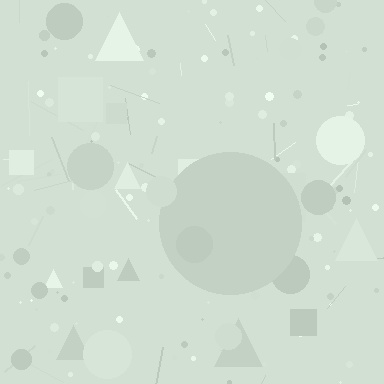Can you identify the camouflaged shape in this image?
The camouflaged shape is a circle.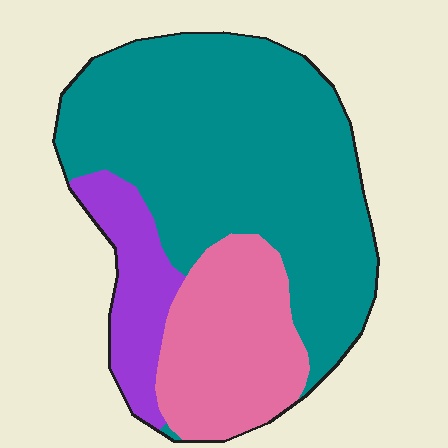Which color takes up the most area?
Teal, at roughly 65%.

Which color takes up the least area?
Purple, at roughly 15%.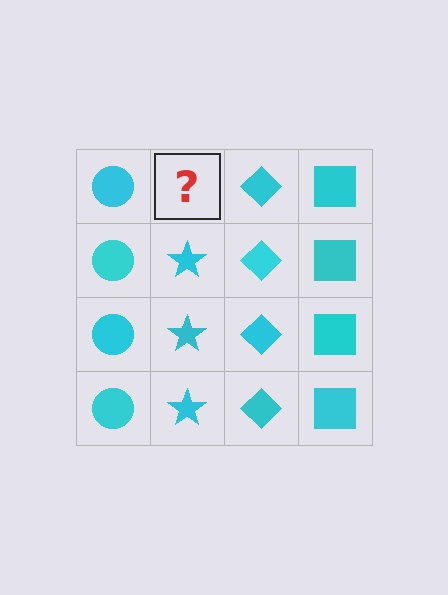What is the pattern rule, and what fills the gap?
The rule is that each column has a consistent shape. The gap should be filled with a cyan star.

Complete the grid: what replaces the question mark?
The question mark should be replaced with a cyan star.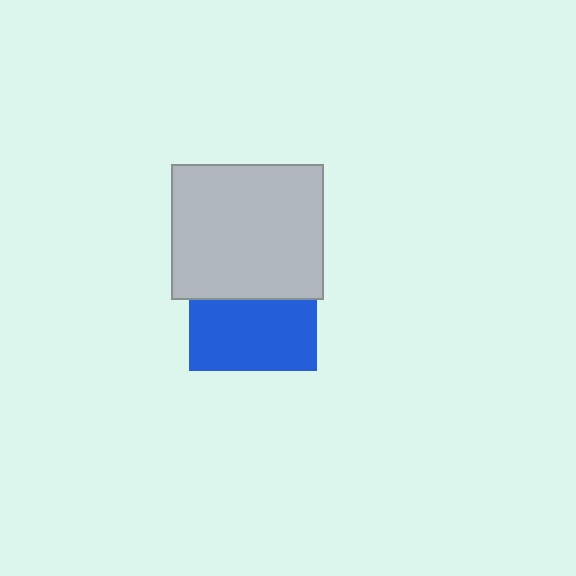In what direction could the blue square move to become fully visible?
The blue square could move down. That would shift it out from behind the light gray rectangle entirely.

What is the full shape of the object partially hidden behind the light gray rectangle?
The partially hidden object is a blue square.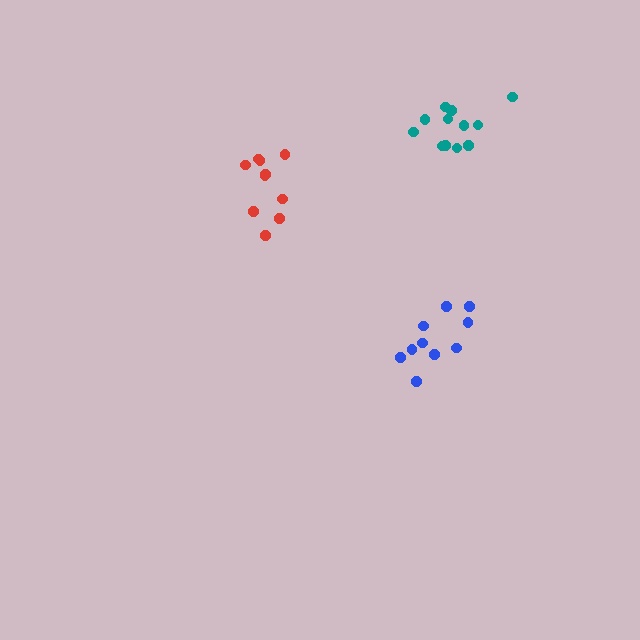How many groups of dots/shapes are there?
There are 3 groups.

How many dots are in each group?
Group 1: 10 dots, Group 2: 10 dots, Group 3: 12 dots (32 total).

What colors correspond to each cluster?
The clusters are colored: blue, red, teal.